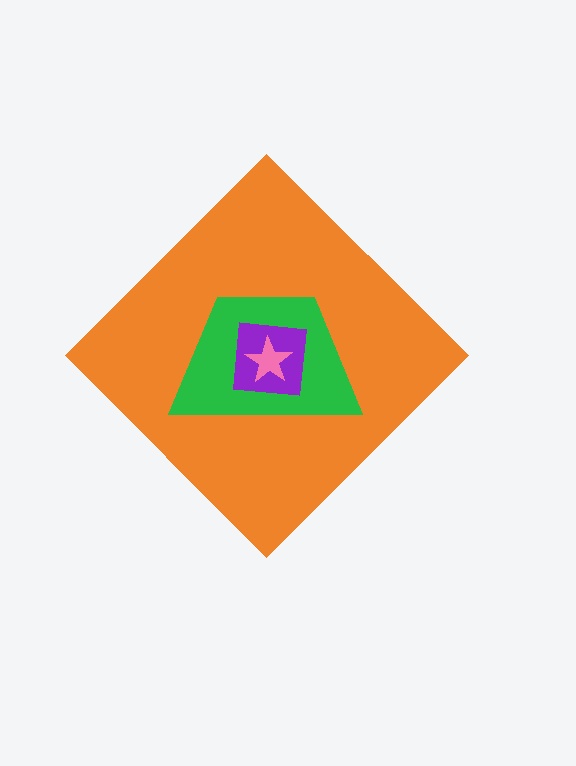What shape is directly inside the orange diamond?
The green trapezoid.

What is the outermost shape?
The orange diamond.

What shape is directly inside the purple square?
The pink star.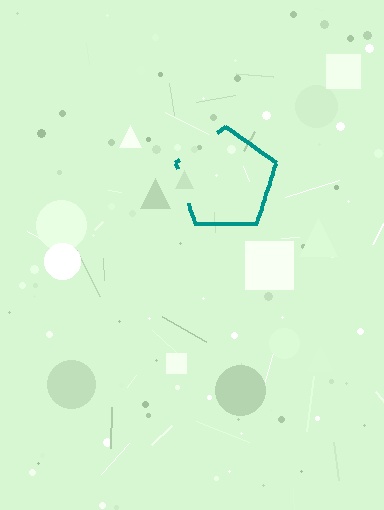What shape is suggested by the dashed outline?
The dashed outline suggests a pentagon.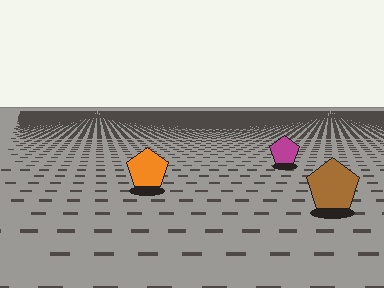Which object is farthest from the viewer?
The magenta pentagon is farthest from the viewer. It appears smaller and the ground texture around it is denser.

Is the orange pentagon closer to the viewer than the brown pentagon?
No. The brown pentagon is closer — you can tell from the texture gradient: the ground texture is coarser near it.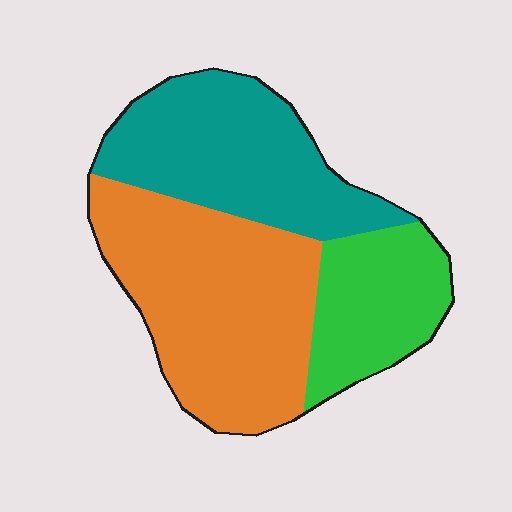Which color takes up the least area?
Green, at roughly 20%.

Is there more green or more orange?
Orange.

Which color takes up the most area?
Orange, at roughly 45%.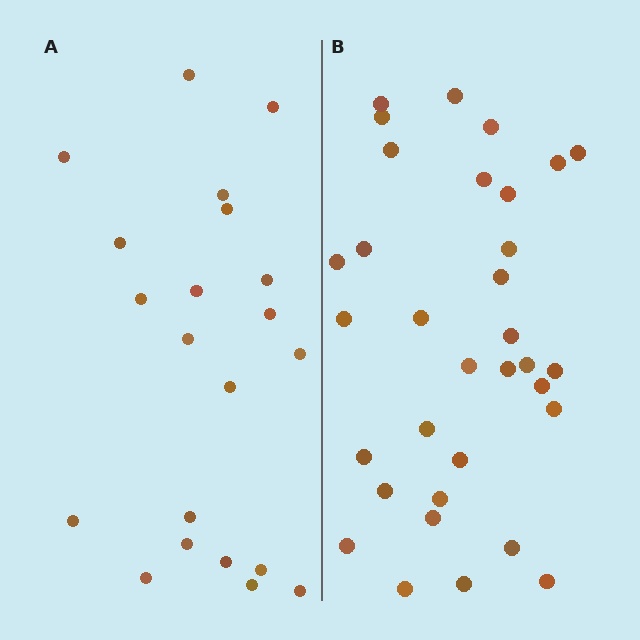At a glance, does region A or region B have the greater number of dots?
Region B (the right region) has more dots.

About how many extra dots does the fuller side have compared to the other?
Region B has roughly 12 or so more dots than region A.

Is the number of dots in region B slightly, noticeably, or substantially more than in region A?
Region B has substantially more. The ratio is roughly 1.6 to 1.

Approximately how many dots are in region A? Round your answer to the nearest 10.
About 20 dots. (The exact count is 21, which rounds to 20.)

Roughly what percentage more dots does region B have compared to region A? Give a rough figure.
About 55% more.